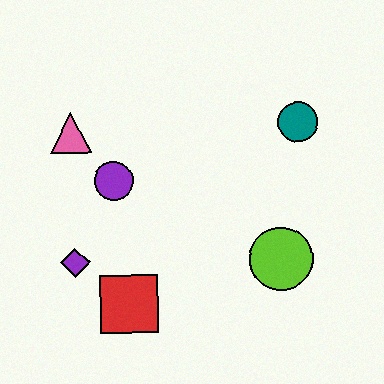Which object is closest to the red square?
The purple diamond is closest to the red square.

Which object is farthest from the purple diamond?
The teal circle is farthest from the purple diamond.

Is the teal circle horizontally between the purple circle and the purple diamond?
No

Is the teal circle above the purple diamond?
Yes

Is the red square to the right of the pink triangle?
Yes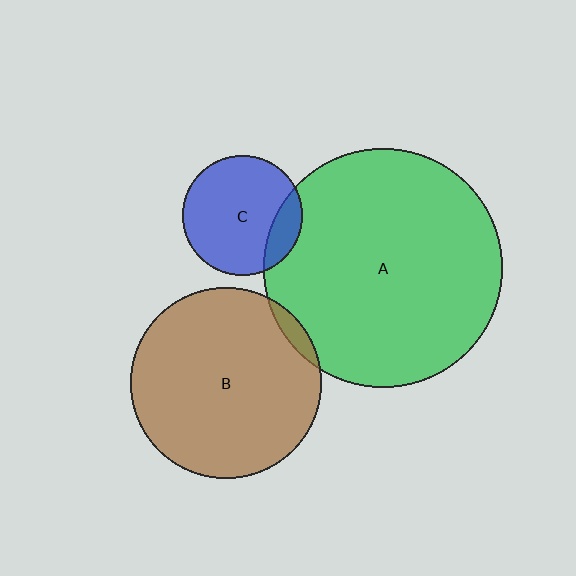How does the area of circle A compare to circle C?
Approximately 4.0 times.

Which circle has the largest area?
Circle A (green).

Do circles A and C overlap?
Yes.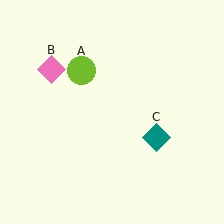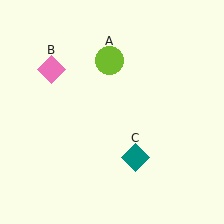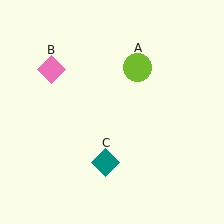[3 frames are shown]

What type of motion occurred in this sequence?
The lime circle (object A), teal diamond (object C) rotated clockwise around the center of the scene.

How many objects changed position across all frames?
2 objects changed position: lime circle (object A), teal diamond (object C).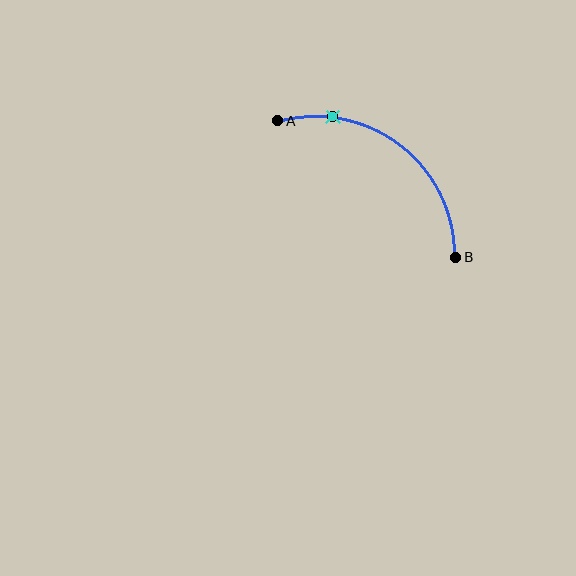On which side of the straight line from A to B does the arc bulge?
The arc bulges above and to the right of the straight line connecting A and B.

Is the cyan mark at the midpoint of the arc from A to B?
No. The cyan mark lies on the arc but is closer to endpoint A. The arc midpoint would be at the point on the curve equidistant along the arc from both A and B.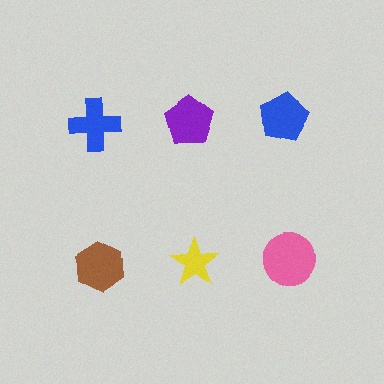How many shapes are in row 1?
3 shapes.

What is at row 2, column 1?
A brown hexagon.